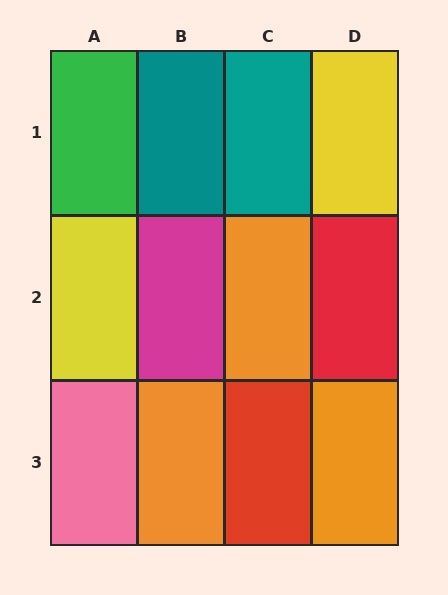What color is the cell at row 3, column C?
Red.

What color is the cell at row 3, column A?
Pink.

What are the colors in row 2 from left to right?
Yellow, magenta, orange, red.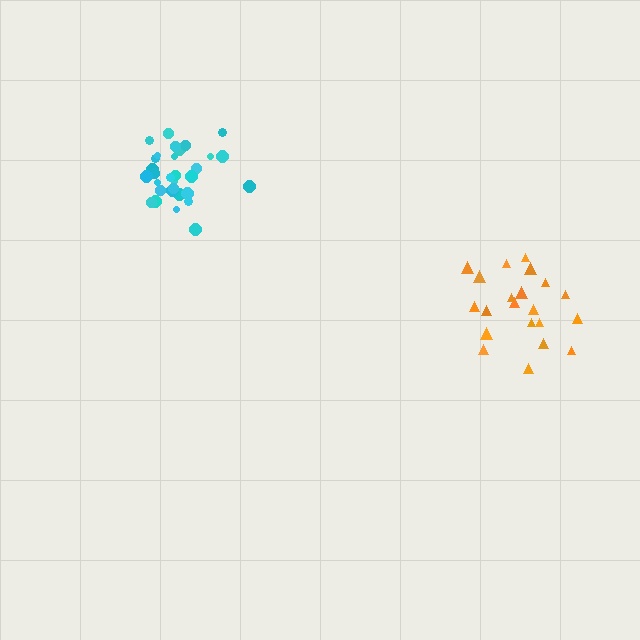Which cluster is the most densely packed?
Cyan.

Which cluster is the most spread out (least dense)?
Orange.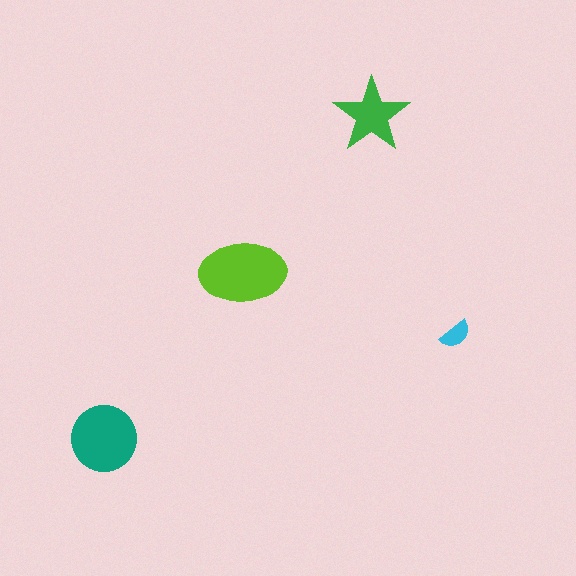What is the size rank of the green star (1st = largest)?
3rd.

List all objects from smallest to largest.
The cyan semicircle, the green star, the teal circle, the lime ellipse.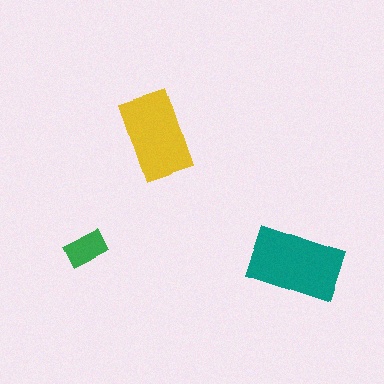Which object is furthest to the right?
The teal rectangle is rightmost.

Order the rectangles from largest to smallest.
the teal one, the yellow one, the green one.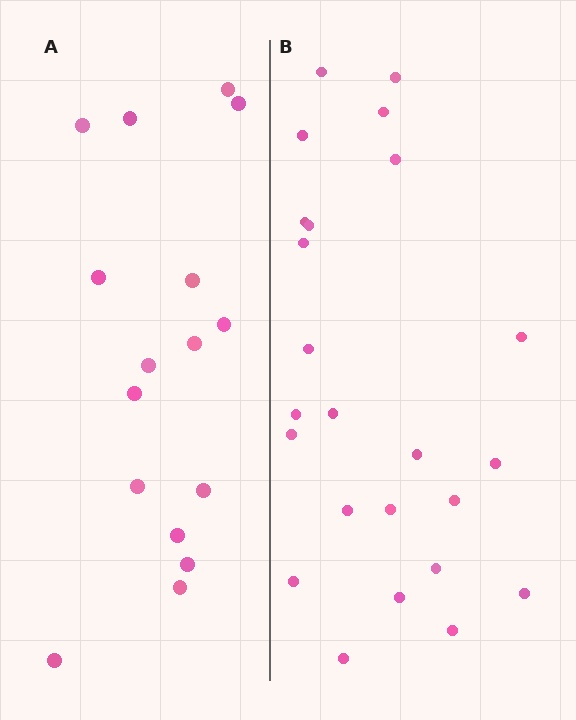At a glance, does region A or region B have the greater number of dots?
Region B (the right region) has more dots.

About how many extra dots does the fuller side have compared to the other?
Region B has roughly 8 or so more dots than region A.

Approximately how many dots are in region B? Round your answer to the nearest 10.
About 20 dots. (The exact count is 24, which rounds to 20.)